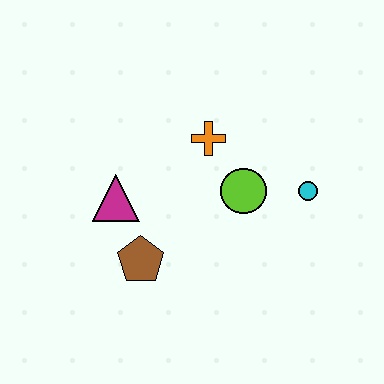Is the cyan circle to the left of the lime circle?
No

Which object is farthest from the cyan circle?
The magenta triangle is farthest from the cyan circle.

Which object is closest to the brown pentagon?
The magenta triangle is closest to the brown pentagon.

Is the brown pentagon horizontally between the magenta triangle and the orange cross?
Yes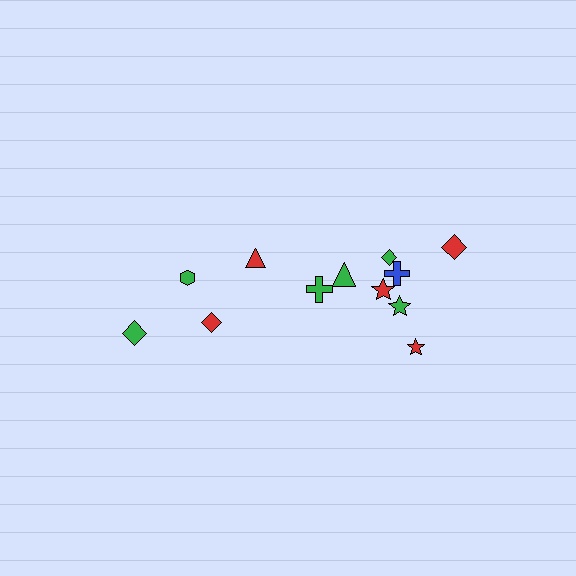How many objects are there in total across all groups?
There are 12 objects.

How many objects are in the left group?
There are 4 objects.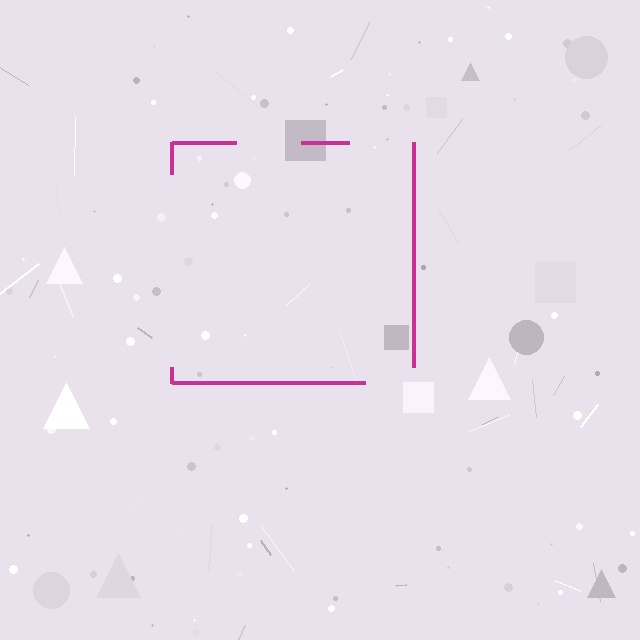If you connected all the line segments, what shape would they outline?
They would outline a square.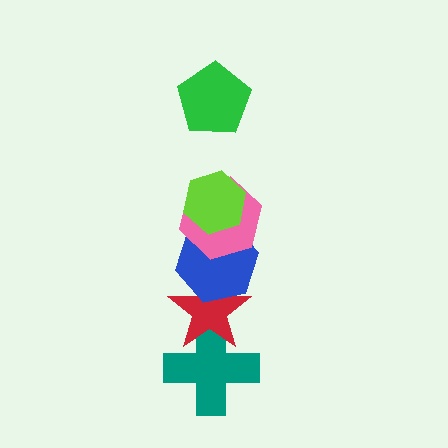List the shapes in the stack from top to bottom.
From top to bottom: the green pentagon, the lime hexagon, the pink hexagon, the blue hexagon, the red star, the teal cross.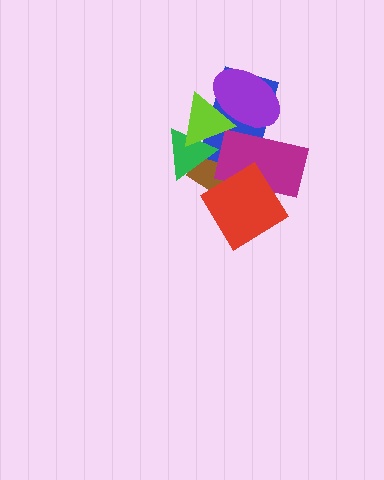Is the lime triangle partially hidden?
No, no other shape covers it.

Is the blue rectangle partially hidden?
Yes, it is partially covered by another shape.